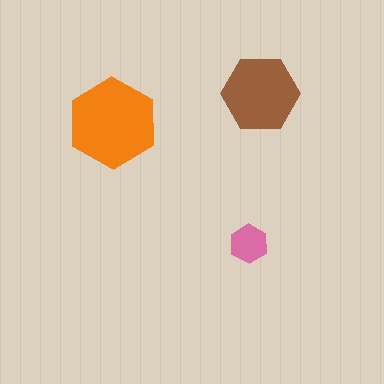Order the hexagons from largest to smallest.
the orange one, the brown one, the pink one.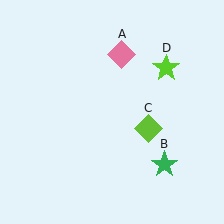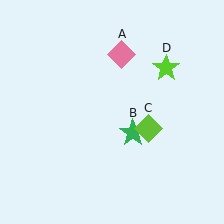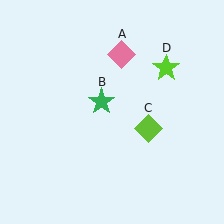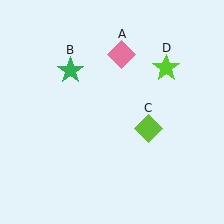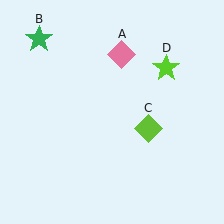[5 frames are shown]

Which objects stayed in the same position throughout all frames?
Pink diamond (object A) and lime diamond (object C) and lime star (object D) remained stationary.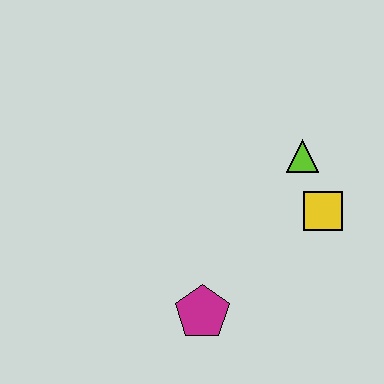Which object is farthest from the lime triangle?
The magenta pentagon is farthest from the lime triangle.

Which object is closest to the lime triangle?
The yellow square is closest to the lime triangle.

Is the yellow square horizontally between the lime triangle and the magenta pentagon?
No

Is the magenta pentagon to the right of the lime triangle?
No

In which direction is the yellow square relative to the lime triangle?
The yellow square is below the lime triangle.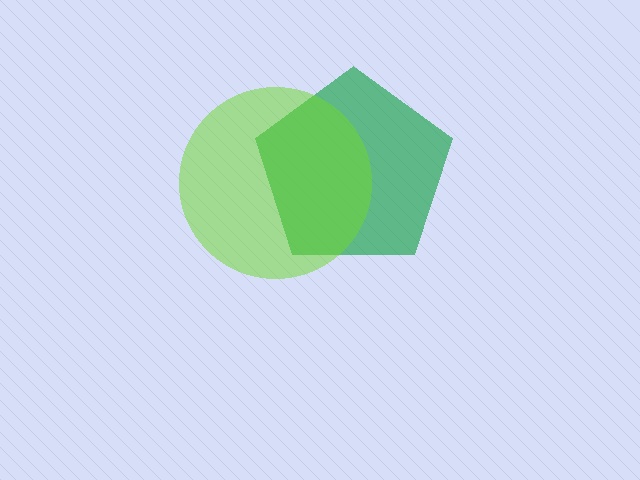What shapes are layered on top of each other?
The layered shapes are: a green pentagon, a lime circle.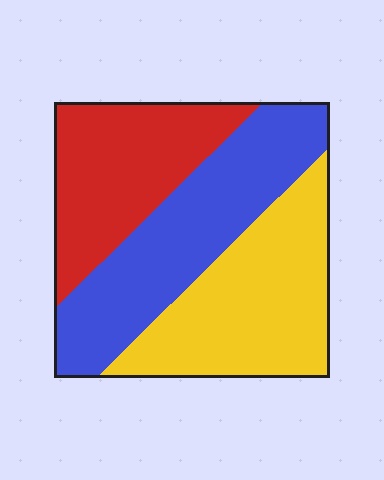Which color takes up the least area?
Red, at roughly 30%.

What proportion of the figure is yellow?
Yellow takes up about three eighths (3/8) of the figure.